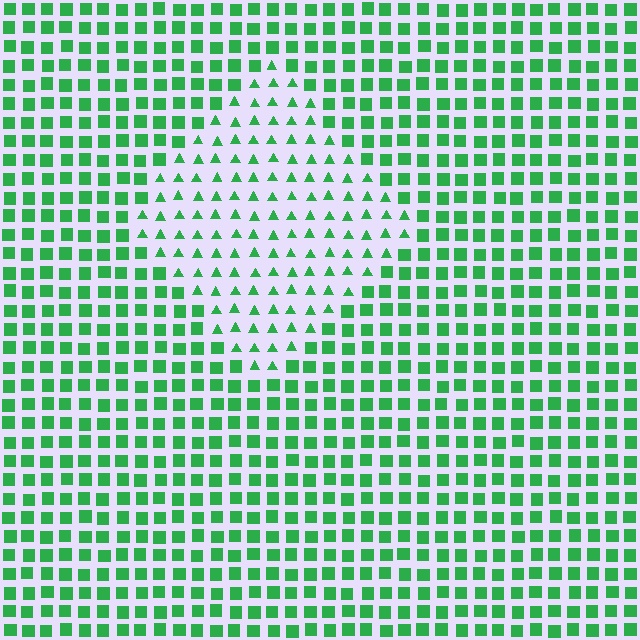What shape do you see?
I see a diamond.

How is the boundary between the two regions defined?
The boundary is defined by a change in element shape: triangles inside vs. squares outside. All elements share the same color and spacing.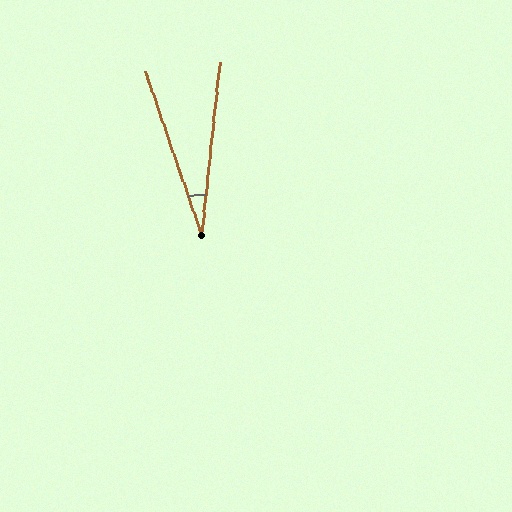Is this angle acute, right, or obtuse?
It is acute.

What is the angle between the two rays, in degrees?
Approximately 25 degrees.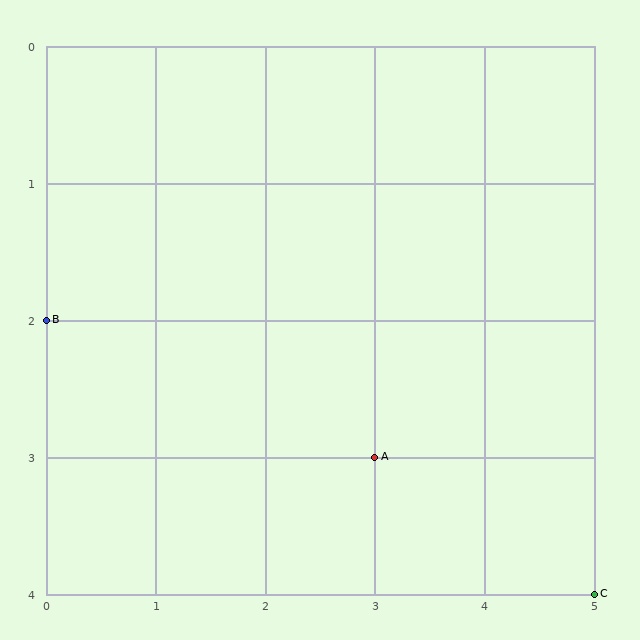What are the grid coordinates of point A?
Point A is at grid coordinates (3, 3).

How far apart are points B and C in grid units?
Points B and C are 5 columns and 2 rows apart (about 5.4 grid units diagonally).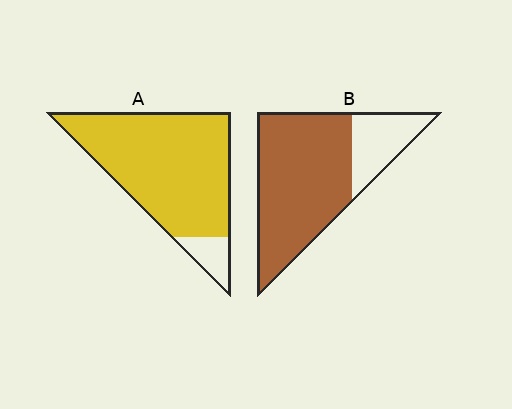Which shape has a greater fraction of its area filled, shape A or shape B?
Shape A.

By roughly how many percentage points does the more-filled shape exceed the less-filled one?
By roughly 15 percentage points (A over B).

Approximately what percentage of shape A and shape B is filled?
A is approximately 90% and B is approximately 75%.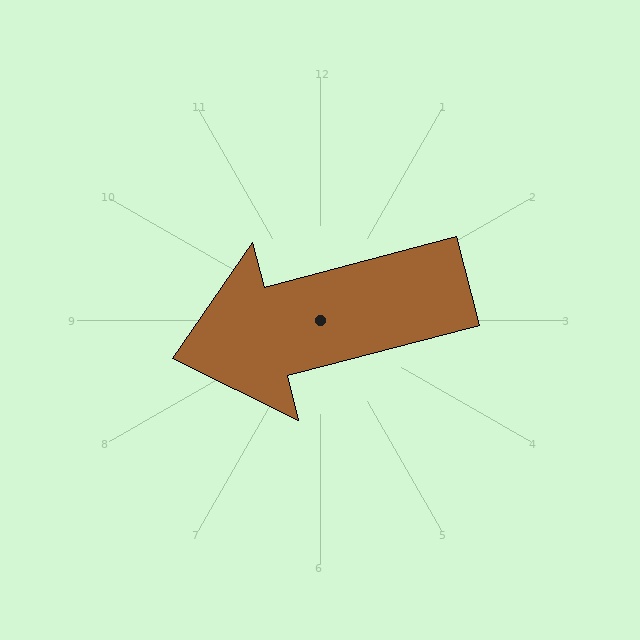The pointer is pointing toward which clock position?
Roughly 9 o'clock.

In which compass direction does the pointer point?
West.